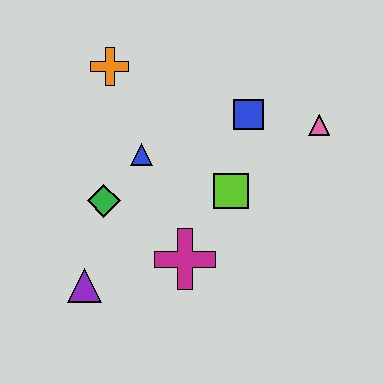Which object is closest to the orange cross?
The blue triangle is closest to the orange cross.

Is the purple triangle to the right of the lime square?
No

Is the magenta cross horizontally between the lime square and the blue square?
No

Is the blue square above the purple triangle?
Yes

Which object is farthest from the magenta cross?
The orange cross is farthest from the magenta cross.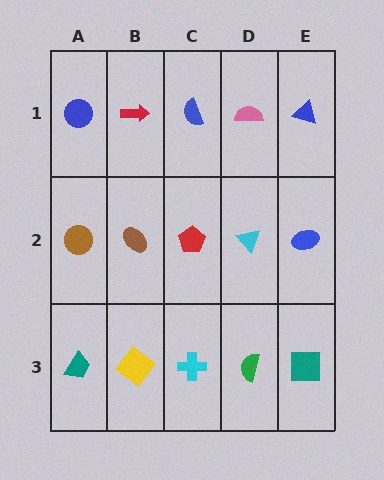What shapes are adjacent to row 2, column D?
A pink semicircle (row 1, column D), a green semicircle (row 3, column D), a red pentagon (row 2, column C), a blue ellipse (row 2, column E).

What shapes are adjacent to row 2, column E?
A blue triangle (row 1, column E), a teal square (row 3, column E), a cyan triangle (row 2, column D).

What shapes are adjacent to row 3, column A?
A brown circle (row 2, column A), a yellow diamond (row 3, column B).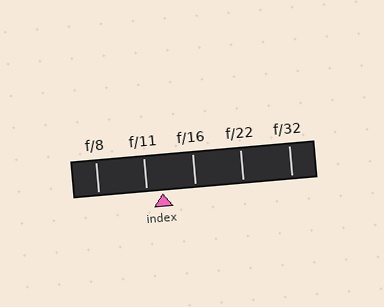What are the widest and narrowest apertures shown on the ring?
The widest aperture shown is f/8 and the narrowest is f/32.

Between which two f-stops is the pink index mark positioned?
The index mark is between f/11 and f/16.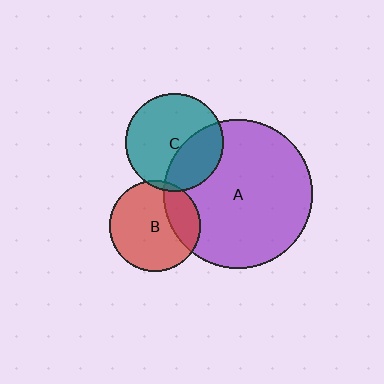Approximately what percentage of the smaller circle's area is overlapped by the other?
Approximately 35%.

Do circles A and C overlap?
Yes.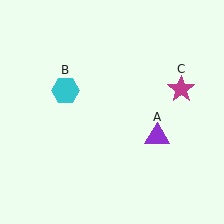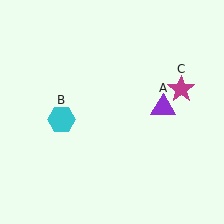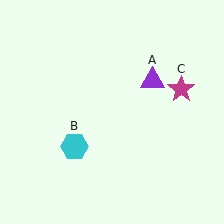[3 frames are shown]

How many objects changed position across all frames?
2 objects changed position: purple triangle (object A), cyan hexagon (object B).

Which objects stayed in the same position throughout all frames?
Magenta star (object C) remained stationary.